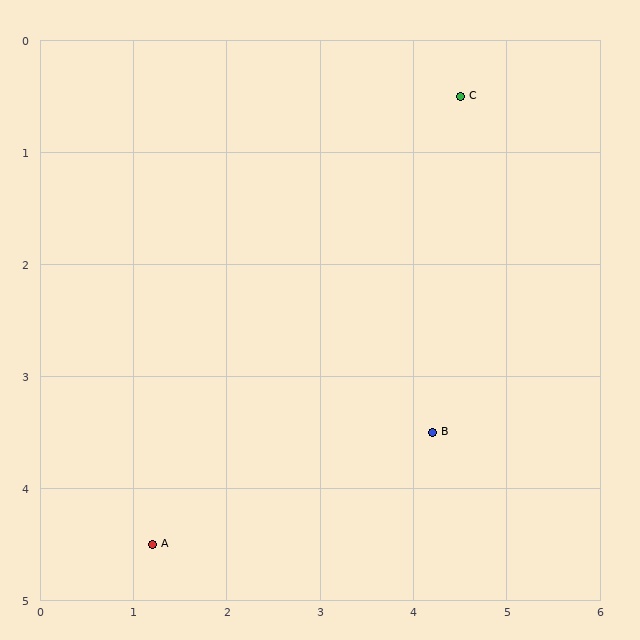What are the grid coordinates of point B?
Point B is at approximately (4.2, 3.5).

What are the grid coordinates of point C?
Point C is at approximately (4.5, 0.5).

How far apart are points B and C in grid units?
Points B and C are about 3.0 grid units apart.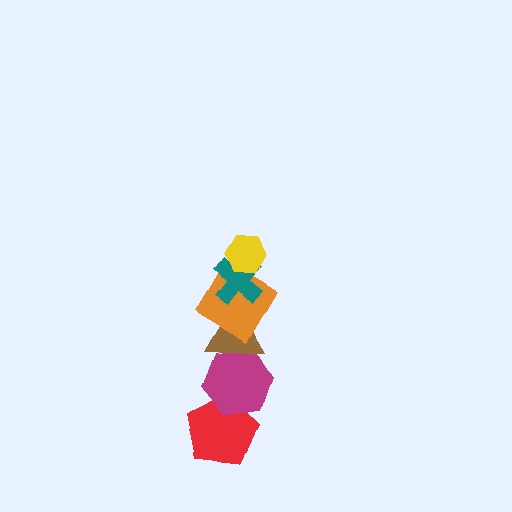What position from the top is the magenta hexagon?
The magenta hexagon is 5th from the top.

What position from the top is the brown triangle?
The brown triangle is 4th from the top.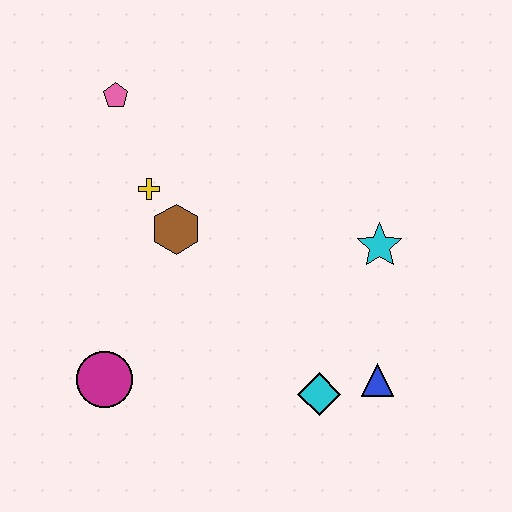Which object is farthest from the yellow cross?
The blue triangle is farthest from the yellow cross.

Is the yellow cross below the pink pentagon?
Yes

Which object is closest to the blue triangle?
The cyan diamond is closest to the blue triangle.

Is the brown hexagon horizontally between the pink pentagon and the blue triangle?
Yes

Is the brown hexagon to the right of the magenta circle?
Yes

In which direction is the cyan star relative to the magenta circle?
The cyan star is to the right of the magenta circle.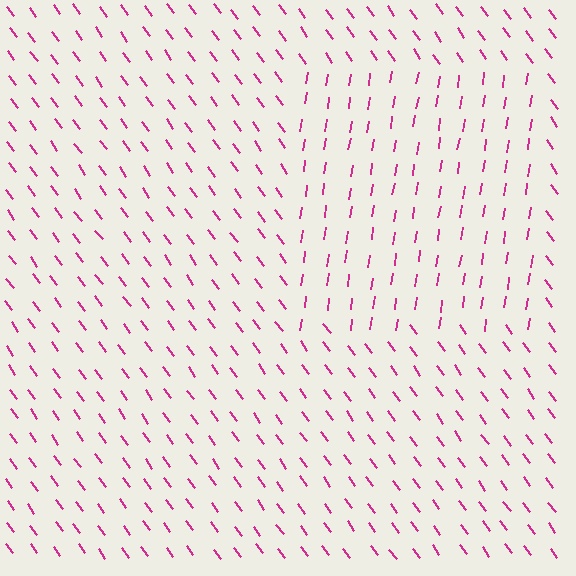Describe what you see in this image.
The image is filled with small magenta line segments. A rectangle region in the image has lines oriented differently from the surrounding lines, creating a visible texture boundary.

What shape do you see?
I see a rectangle.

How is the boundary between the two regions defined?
The boundary is defined purely by a change in line orientation (approximately 45 degrees difference). All lines are the same color and thickness.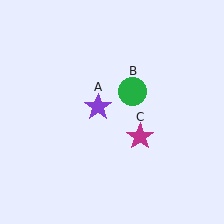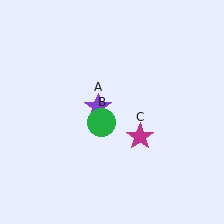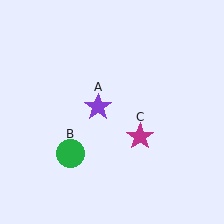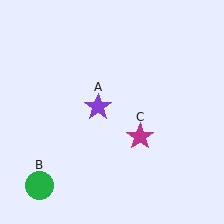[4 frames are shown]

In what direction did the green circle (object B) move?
The green circle (object B) moved down and to the left.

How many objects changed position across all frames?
1 object changed position: green circle (object B).